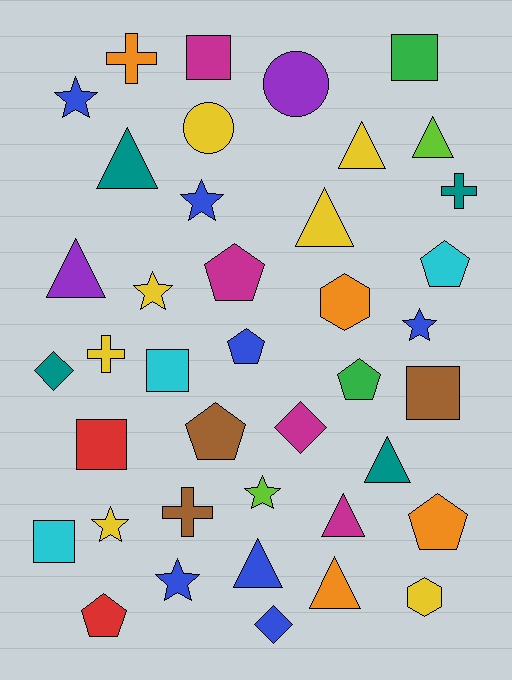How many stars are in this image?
There are 7 stars.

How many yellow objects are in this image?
There are 7 yellow objects.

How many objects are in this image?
There are 40 objects.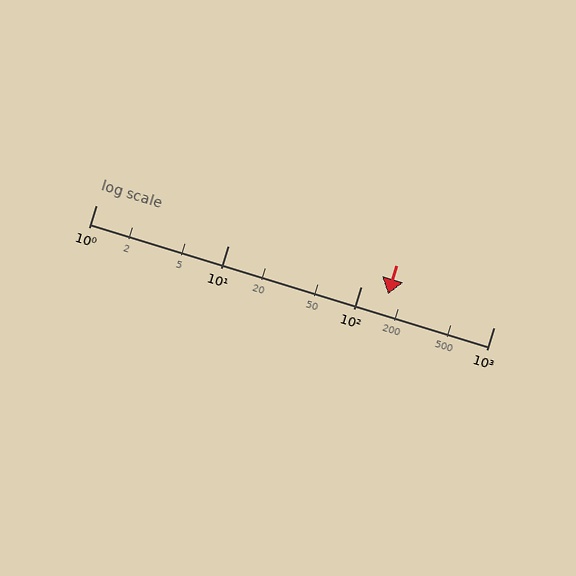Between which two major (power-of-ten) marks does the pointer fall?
The pointer is between 100 and 1000.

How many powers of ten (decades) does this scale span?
The scale spans 3 decades, from 1 to 1000.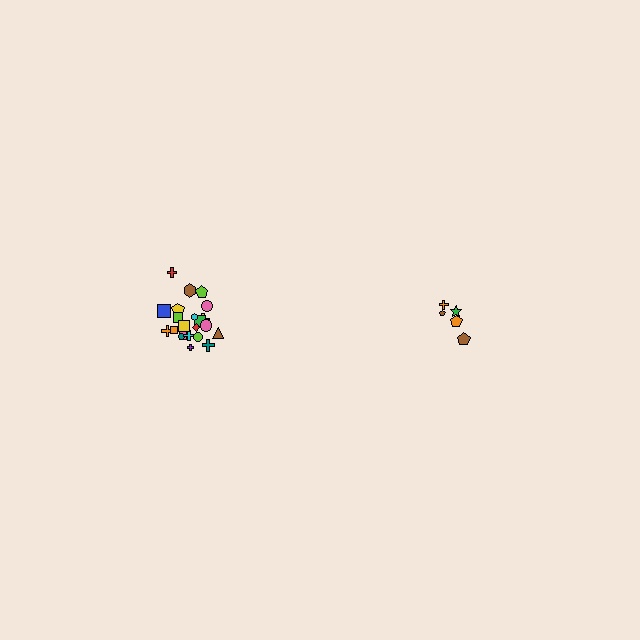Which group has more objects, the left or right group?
The left group.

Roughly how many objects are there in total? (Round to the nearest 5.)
Roughly 30 objects in total.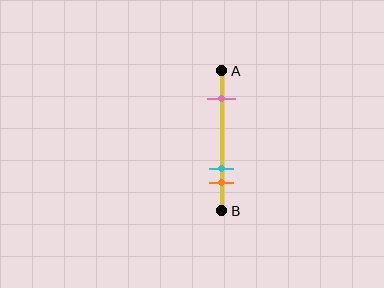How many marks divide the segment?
There are 3 marks dividing the segment.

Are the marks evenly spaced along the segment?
No, the marks are not evenly spaced.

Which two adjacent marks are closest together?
The cyan and orange marks are the closest adjacent pair.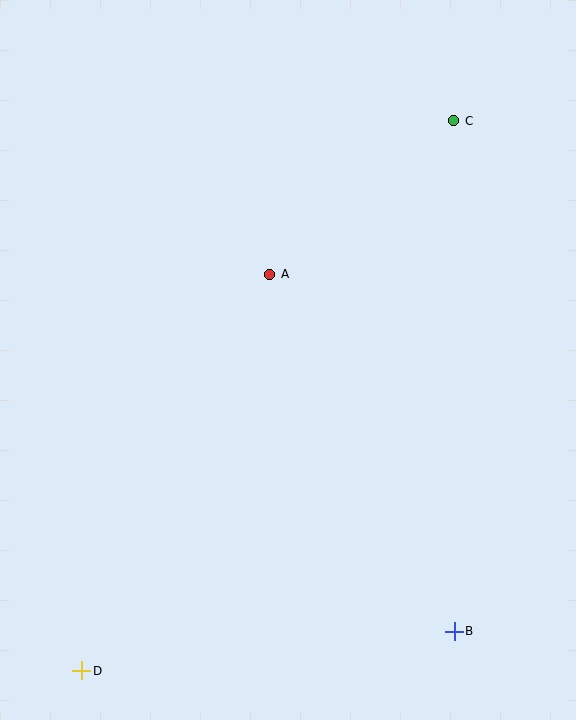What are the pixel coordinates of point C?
Point C is at (454, 121).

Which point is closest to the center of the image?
Point A at (270, 274) is closest to the center.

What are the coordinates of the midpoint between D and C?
The midpoint between D and C is at (268, 396).